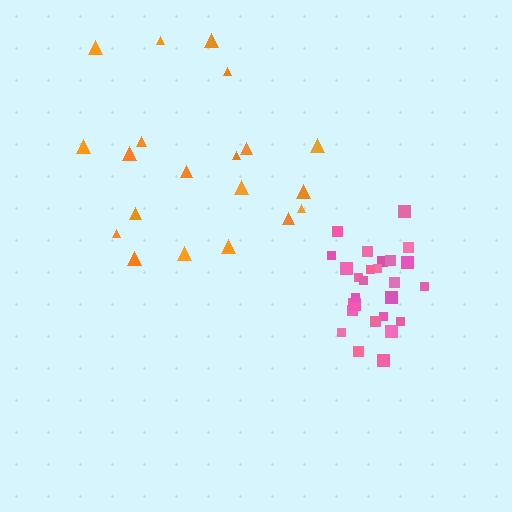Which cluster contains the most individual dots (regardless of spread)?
Pink (26).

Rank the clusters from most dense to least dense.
pink, orange.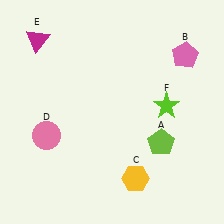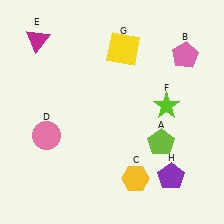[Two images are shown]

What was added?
A yellow square (G), a purple pentagon (H) were added in Image 2.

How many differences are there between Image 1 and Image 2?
There are 2 differences between the two images.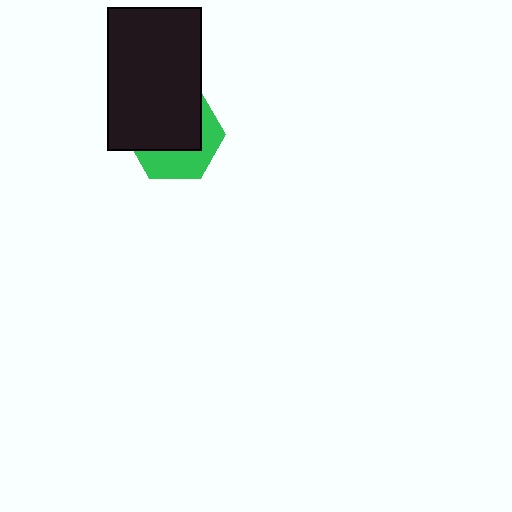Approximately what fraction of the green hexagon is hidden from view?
Roughly 60% of the green hexagon is hidden behind the black rectangle.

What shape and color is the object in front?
The object in front is a black rectangle.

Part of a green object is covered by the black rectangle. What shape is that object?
It is a hexagon.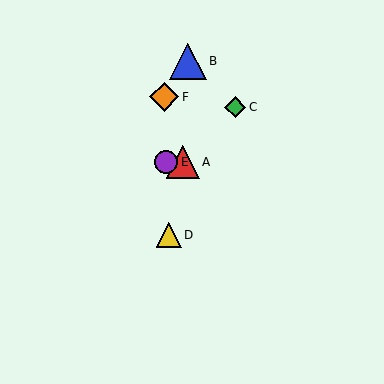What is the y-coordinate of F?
Object F is at y≈97.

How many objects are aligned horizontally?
2 objects (A, E) are aligned horizontally.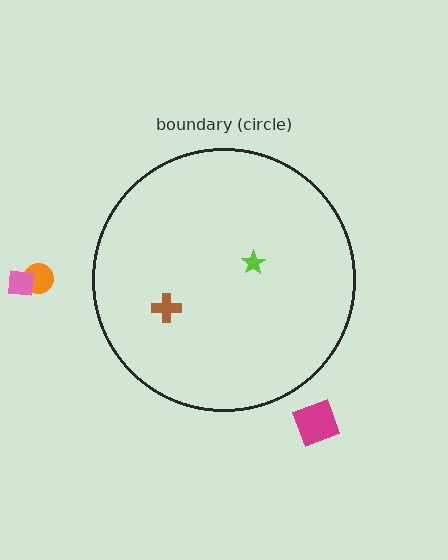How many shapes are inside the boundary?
2 inside, 3 outside.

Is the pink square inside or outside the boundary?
Outside.